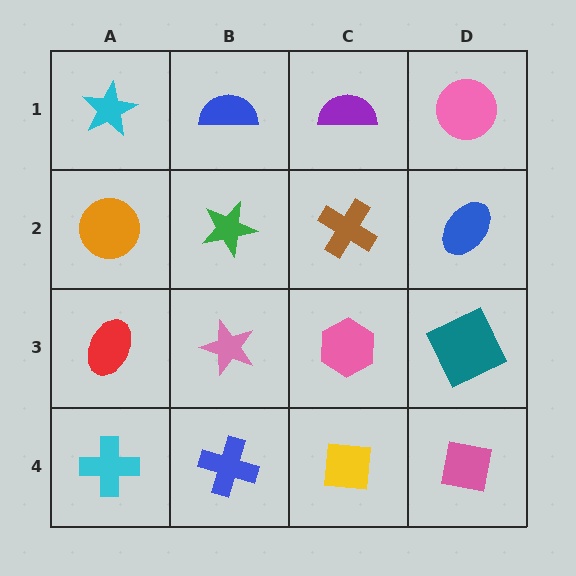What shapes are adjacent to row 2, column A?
A cyan star (row 1, column A), a red ellipse (row 3, column A), a green star (row 2, column B).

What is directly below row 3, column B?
A blue cross.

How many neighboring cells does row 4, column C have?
3.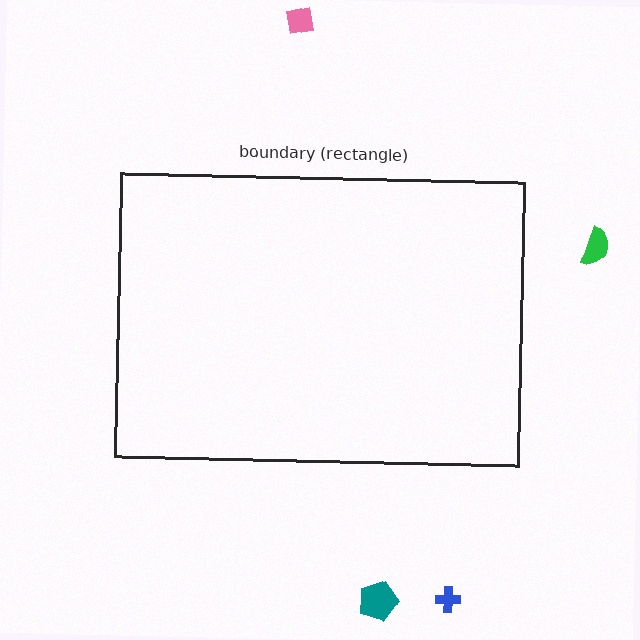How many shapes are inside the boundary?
0 inside, 4 outside.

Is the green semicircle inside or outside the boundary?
Outside.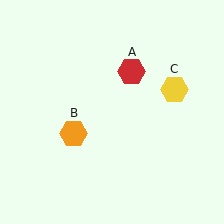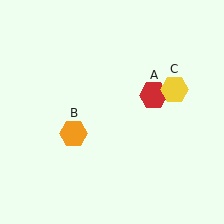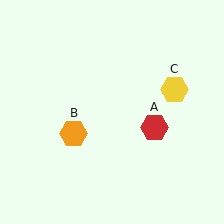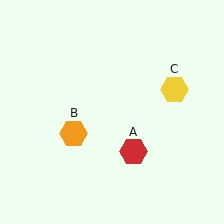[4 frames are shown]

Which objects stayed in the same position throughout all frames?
Orange hexagon (object B) and yellow hexagon (object C) remained stationary.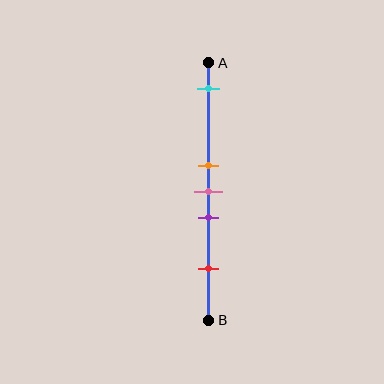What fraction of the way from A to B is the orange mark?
The orange mark is approximately 40% (0.4) of the way from A to B.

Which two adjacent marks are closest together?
The orange and pink marks are the closest adjacent pair.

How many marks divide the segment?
There are 5 marks dividing the segment.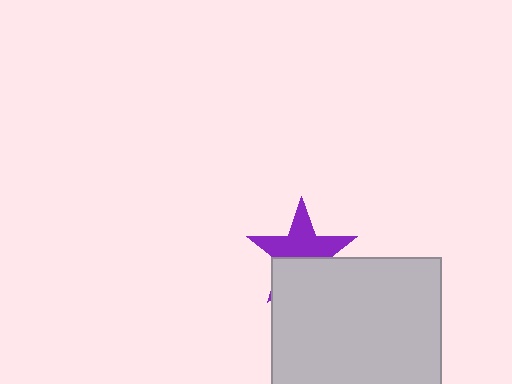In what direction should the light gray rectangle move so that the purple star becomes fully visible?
The light gray rectangle should move down. That is the shortest direction to clear the overlap and leave the purple star fully visible.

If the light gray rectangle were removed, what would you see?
You would see the complete purple star.